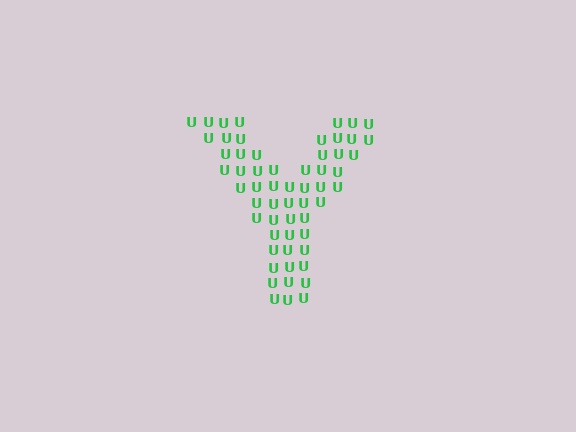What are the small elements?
The small elements are letter U's.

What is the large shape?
The large shape is the letter Y.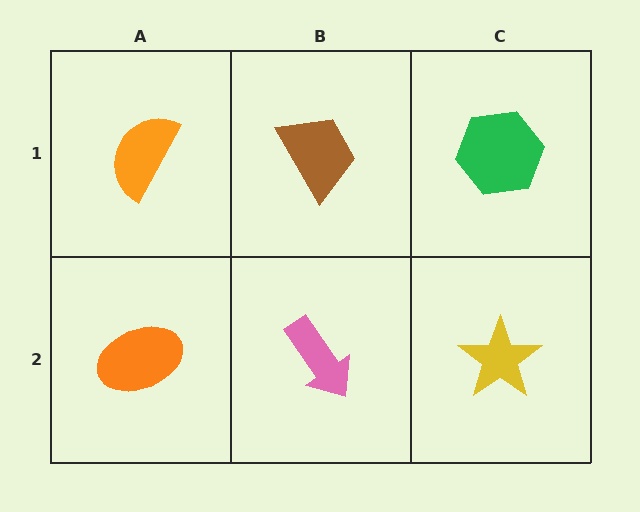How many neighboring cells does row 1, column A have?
2.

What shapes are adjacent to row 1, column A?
An orange ellipse (row 2, column A), a brown trapezoid (row 1, column B).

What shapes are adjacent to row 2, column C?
A green hexagon (row 1, column C), a pink arrow (row 2, column B).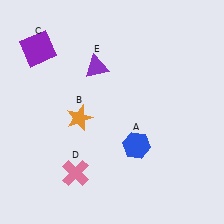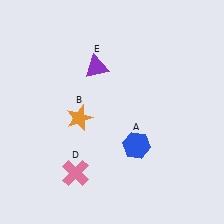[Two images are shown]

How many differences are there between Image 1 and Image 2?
There is 1 difference between the two images.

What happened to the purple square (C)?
The purple square (C) was removed in Image 2. It was in the top-left area of Image 1.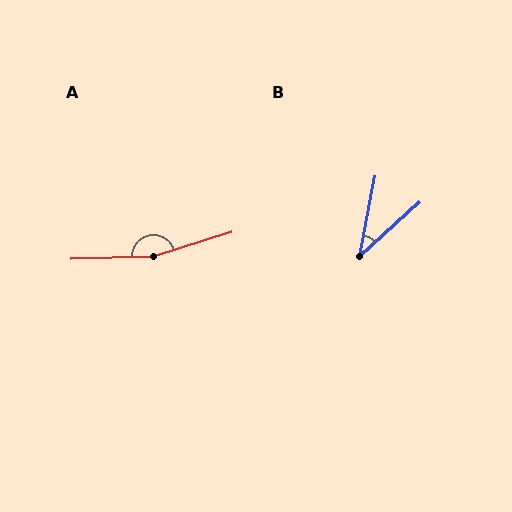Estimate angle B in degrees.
Approximately 37 degrees.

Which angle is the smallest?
B, at approximately 37 degrees.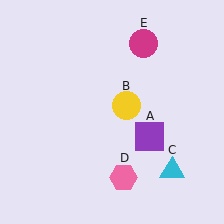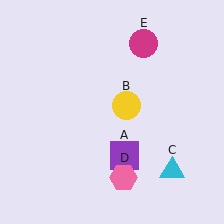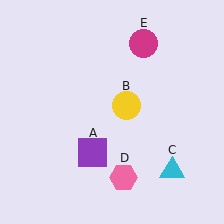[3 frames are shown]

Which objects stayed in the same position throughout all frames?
Yellow circle (object B) and cyan triangle (object C) and pink hexagon (object D) and magenta circle (object E) remained stationary.